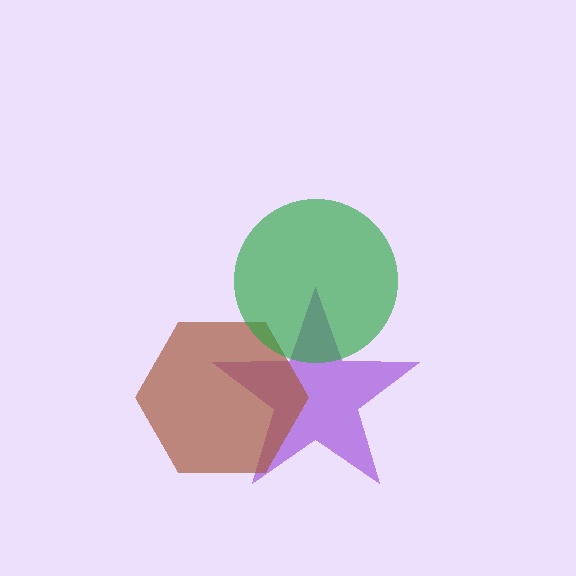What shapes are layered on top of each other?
The layered shapes are: a purple star, a brown hexagon, a green circle.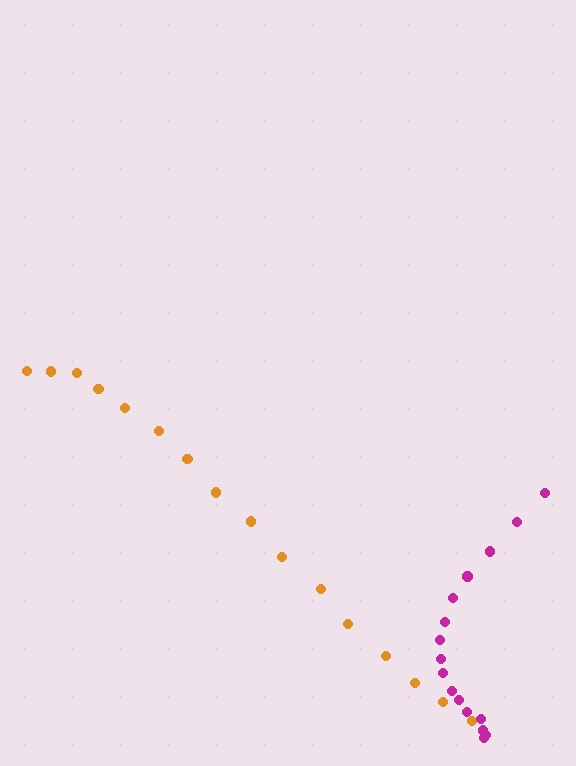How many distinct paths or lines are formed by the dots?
There are 2 distinct paths.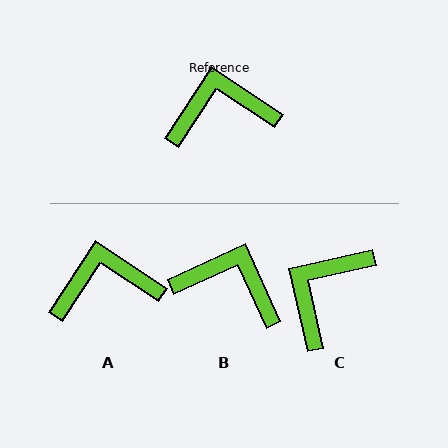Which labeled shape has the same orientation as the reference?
A.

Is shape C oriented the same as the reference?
No, it is off by about 46 degrees.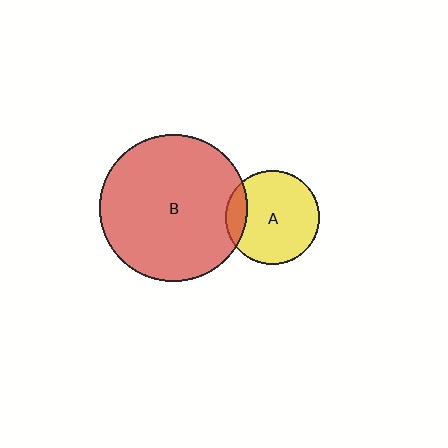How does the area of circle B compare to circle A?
Approximately 2.5 times.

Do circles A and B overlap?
Yes.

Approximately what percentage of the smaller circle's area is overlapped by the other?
Approximately 15%.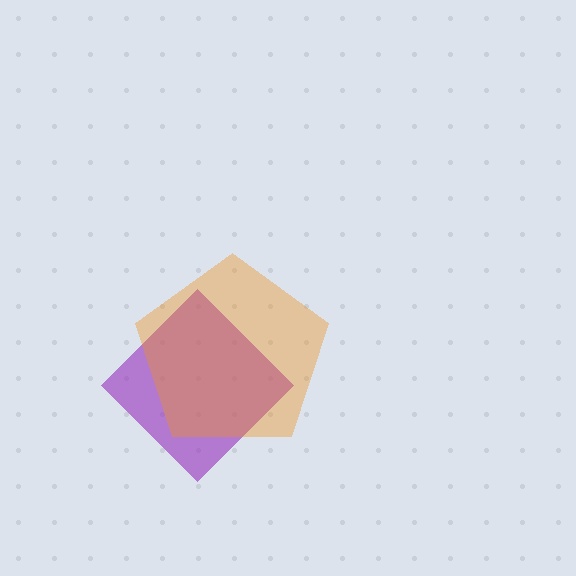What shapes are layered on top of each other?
The layered shapes are: a purple diamond, an orange pentagon.